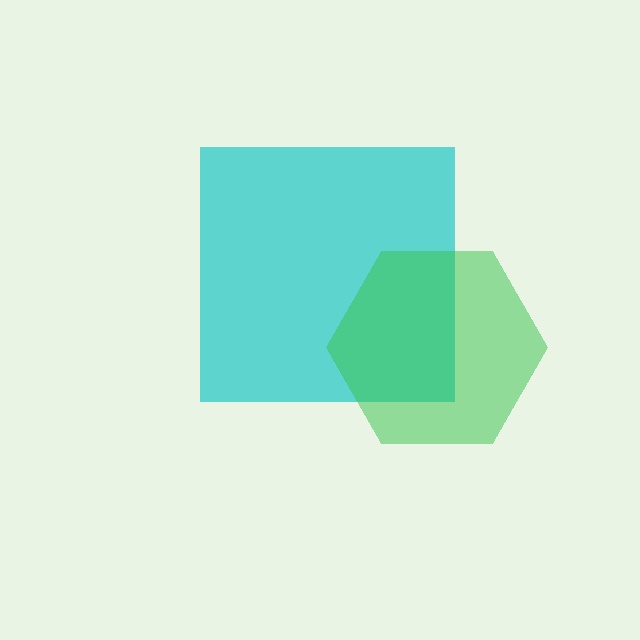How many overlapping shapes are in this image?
There are 2 overlapping shapes in the image.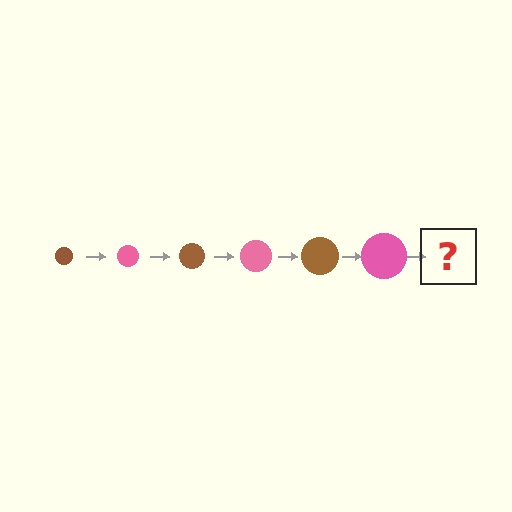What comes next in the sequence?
The next element should be a brown circle, larger than the previous one.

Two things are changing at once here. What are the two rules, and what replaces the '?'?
The two rules are that the circle grows larger each step and the color cycles through brown and pink. The '?' should be a brown circle, larger than the previous one.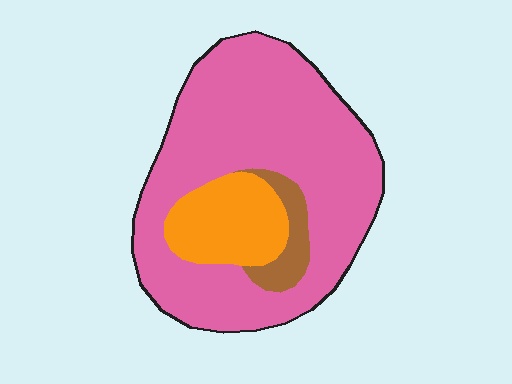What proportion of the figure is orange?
Orange takes up less than a quarter of the figure.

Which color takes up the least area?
Brown, at roughly 5%.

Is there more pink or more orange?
Pink.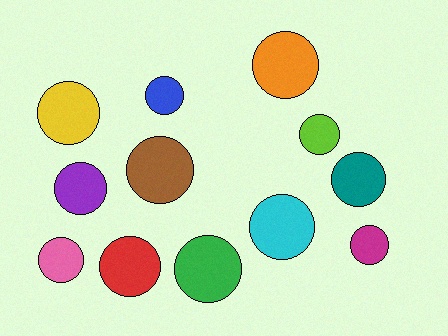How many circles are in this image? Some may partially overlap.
There are 12 circles.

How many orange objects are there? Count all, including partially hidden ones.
There is 1 orange object.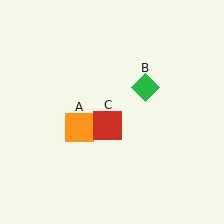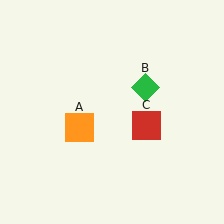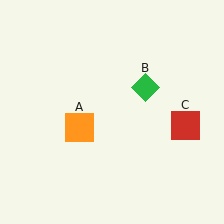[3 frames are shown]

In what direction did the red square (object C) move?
The red square (object C) moved right.